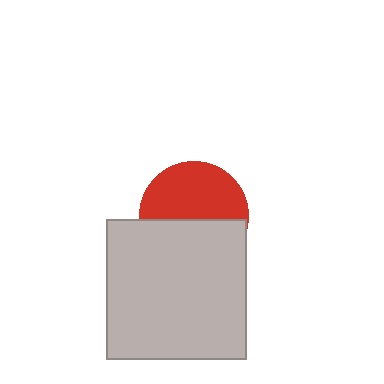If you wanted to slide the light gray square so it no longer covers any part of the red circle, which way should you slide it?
Slide it down — that is the most direct way to separate the two shapes.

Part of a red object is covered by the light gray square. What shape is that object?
It is a circle.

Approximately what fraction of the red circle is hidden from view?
Roughly 46% of the red circle is hidden behind the light gray square.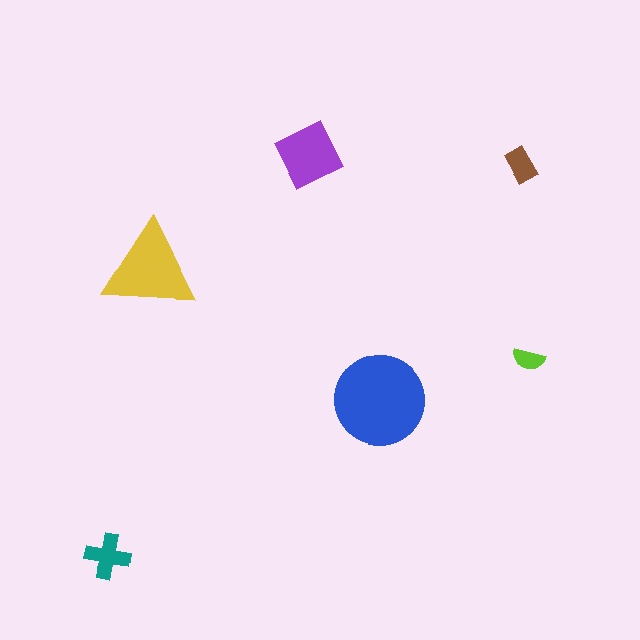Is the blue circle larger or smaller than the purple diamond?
Larger.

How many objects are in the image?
There are 6 objects in the image.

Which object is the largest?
The blue circle.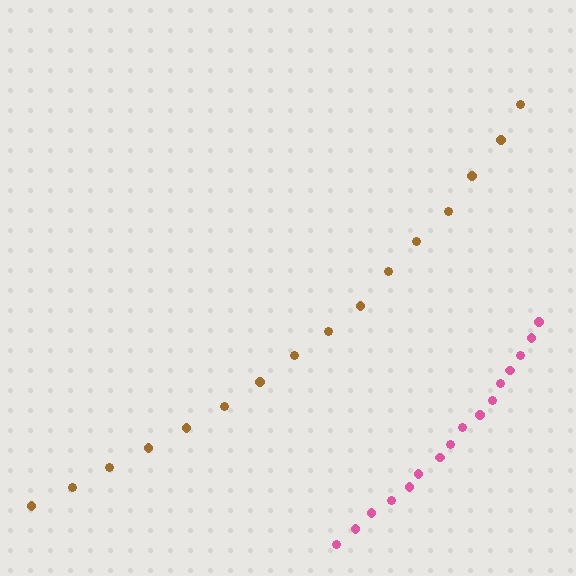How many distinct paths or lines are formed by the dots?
There are 2 distinct paths.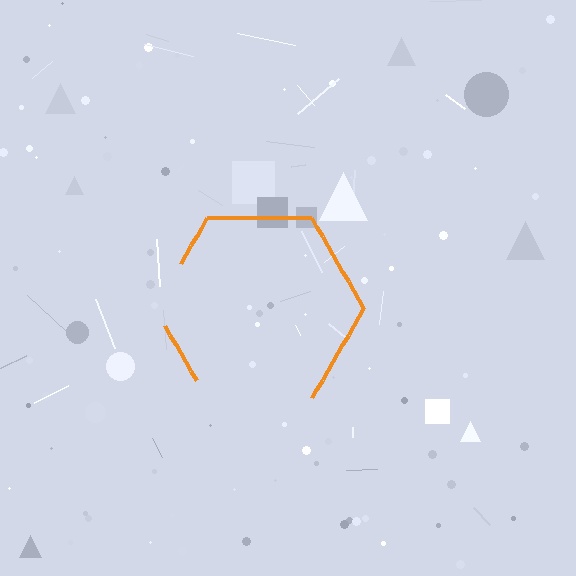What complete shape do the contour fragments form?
The contour fragments form a hexagon.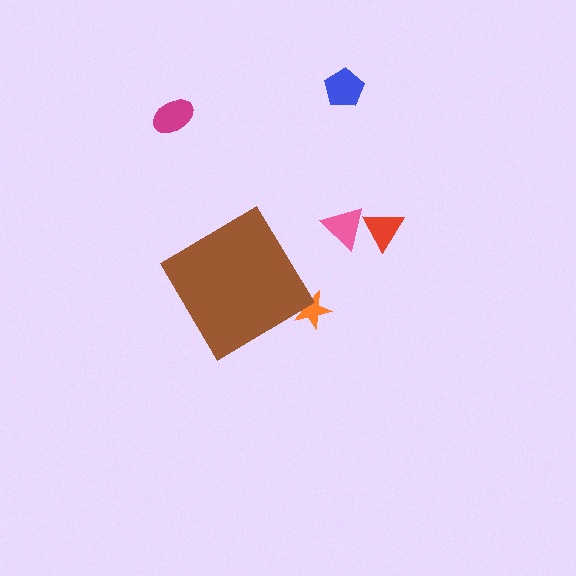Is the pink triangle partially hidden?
No, the pink triangle is fully visible.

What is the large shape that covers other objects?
A brown diamond.